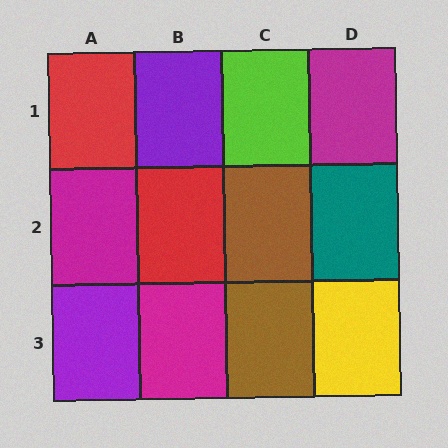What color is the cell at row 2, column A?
Magenta.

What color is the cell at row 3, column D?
Yellow.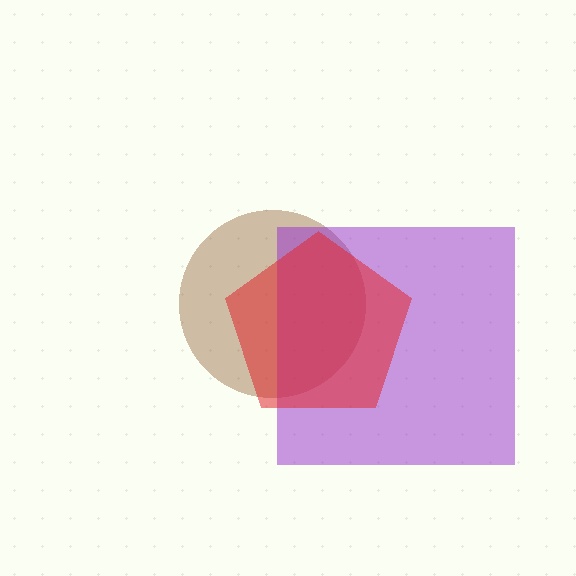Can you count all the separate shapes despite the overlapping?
Yes, there are 3 separate shapes.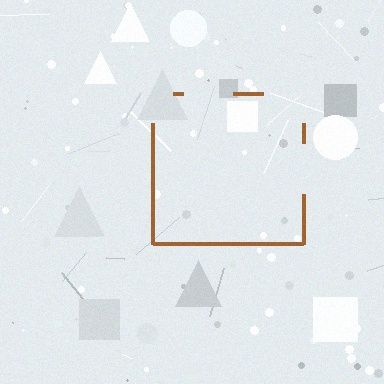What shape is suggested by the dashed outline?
The dashed outline suggests a square.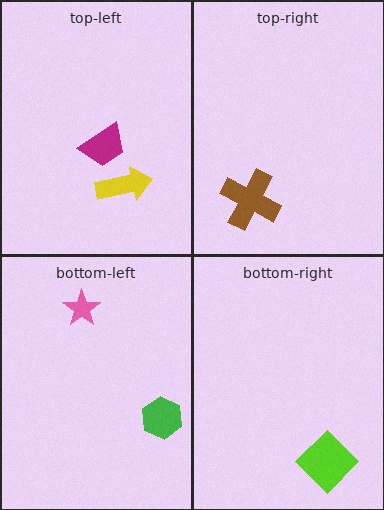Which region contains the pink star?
The bottom-left region.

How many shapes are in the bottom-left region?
2.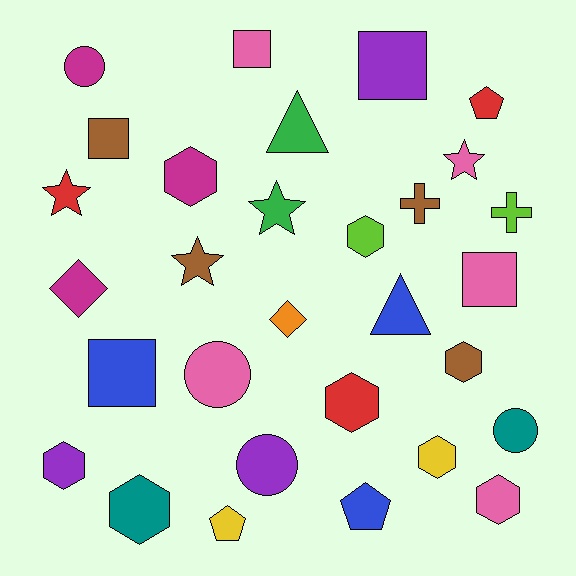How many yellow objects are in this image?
There are 2 yellow objects.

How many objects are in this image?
There are 30 objects.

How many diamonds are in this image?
There are 2 diamonds.